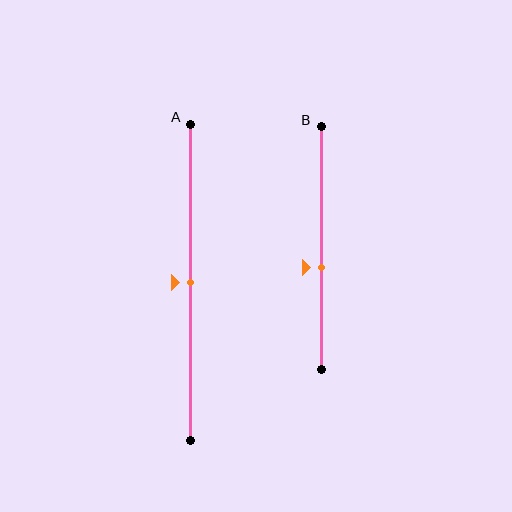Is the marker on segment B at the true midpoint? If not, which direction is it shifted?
No, the marker on segment B is shifted downward by about 8% of the segment length.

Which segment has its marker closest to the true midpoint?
Segment A has its marker closest to the true midpoint.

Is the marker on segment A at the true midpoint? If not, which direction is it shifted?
Yes, the marker on segment A is at the true midpoint.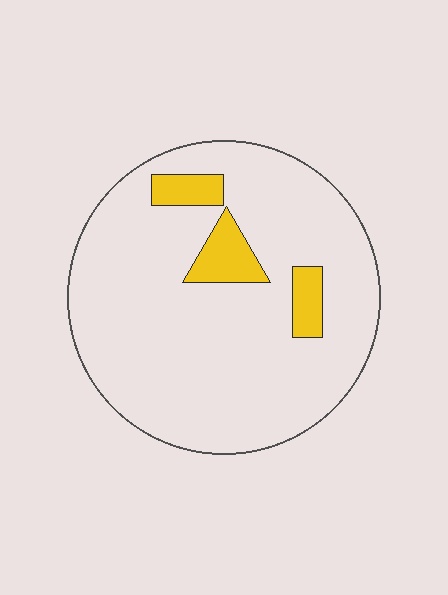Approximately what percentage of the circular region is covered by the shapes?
Approximately 10%.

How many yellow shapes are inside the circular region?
3.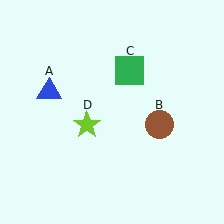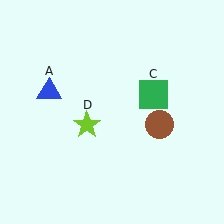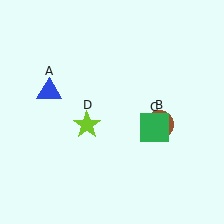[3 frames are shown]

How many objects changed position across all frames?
1 object changed position: green square (object C).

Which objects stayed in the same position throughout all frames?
Blue triangle (object A) and brown circle (object B) and lime star (object D) remained stationary.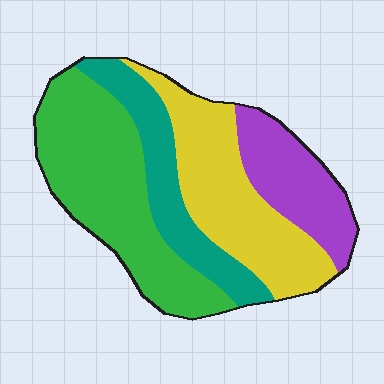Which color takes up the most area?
Green, at roughly 35%.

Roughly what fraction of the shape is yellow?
Yellow covers around 30% of the shape.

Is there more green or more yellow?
Green.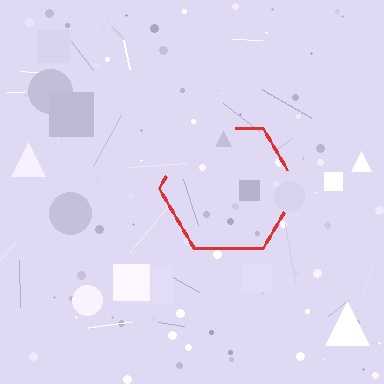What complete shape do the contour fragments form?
The contour fragments form a hexagon.